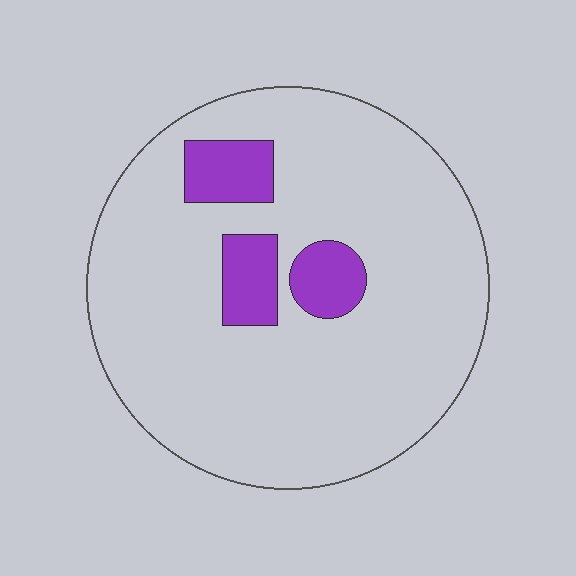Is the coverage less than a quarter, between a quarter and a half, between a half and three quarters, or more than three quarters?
Less than a quarter.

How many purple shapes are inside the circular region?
3.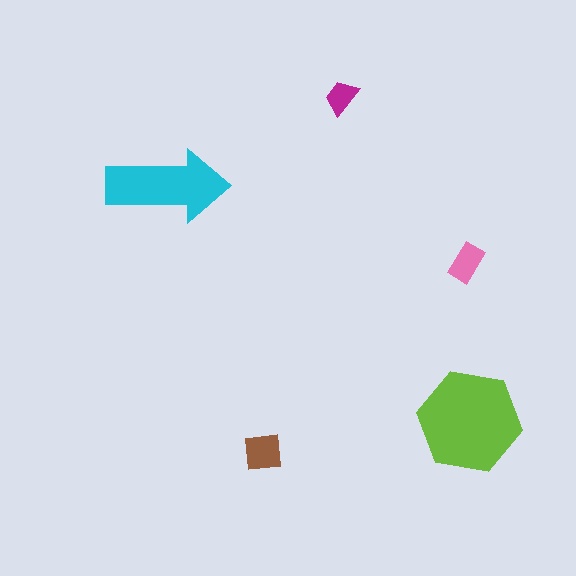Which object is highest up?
The magenta trapezoid is topmost.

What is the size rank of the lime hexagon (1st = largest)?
1st.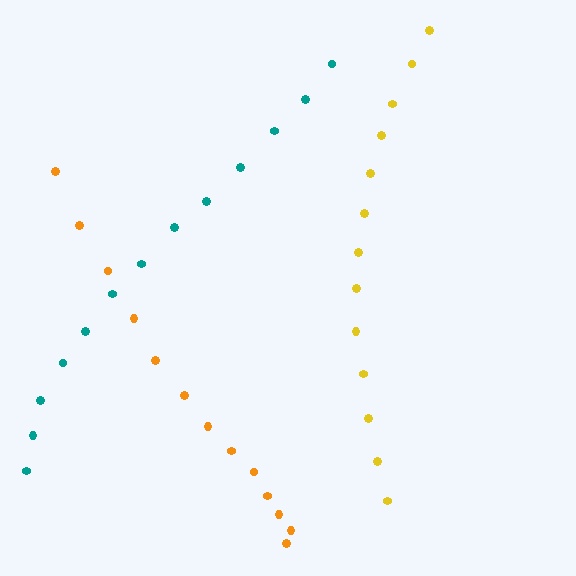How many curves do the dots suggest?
There are 3 distinct paths.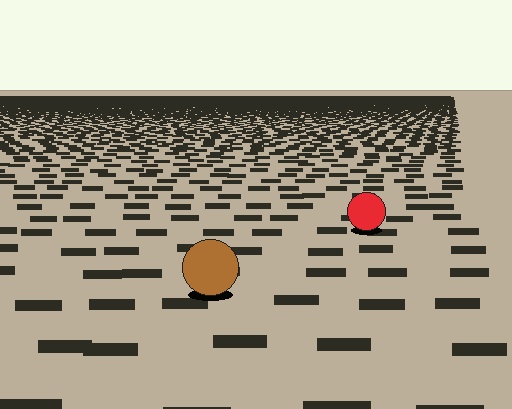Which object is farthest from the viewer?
The red circle is farthest from the viewer. It appears smaller and the ground texture around it is denser.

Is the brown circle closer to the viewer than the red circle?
Yes. The brown circle is closer — you can tell from the texture gradient: the ground texture is coarser near it.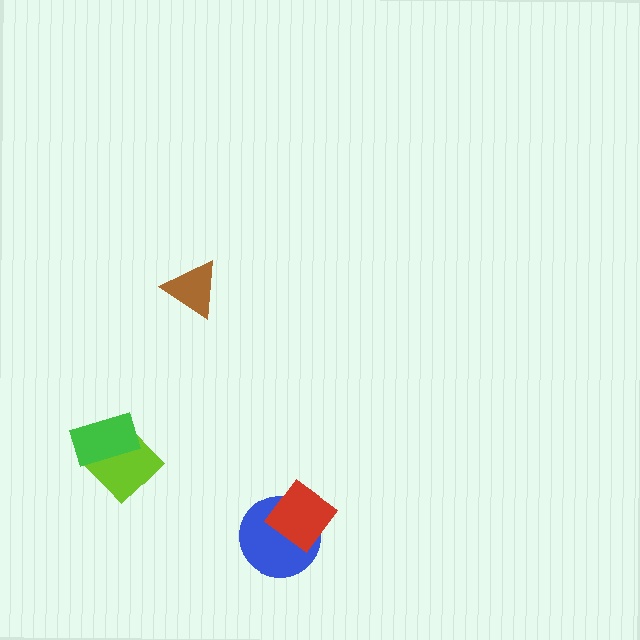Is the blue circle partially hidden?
Yes, it is partially covered by another shape.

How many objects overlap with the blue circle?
1 object overlaps with the blue circle.